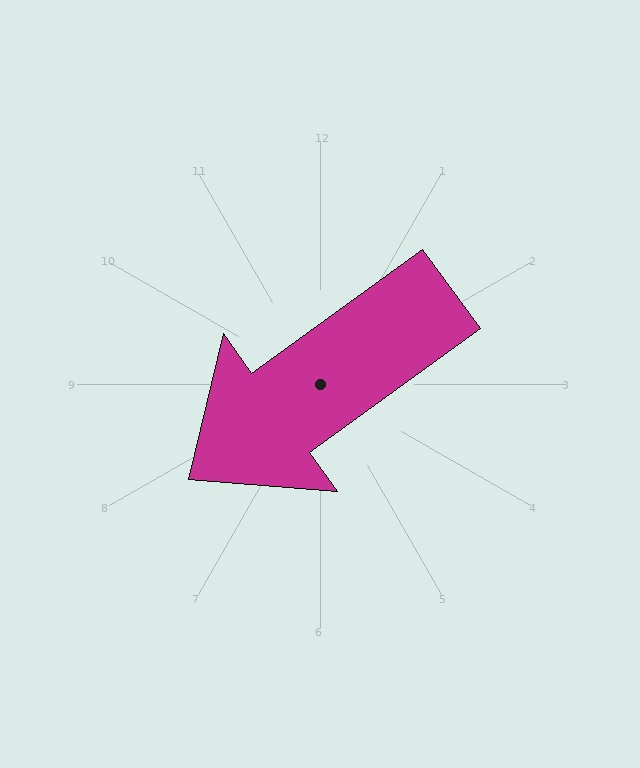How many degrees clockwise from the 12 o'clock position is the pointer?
Approximately 234 degrees.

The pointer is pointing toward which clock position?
Roughly 8 o'clock.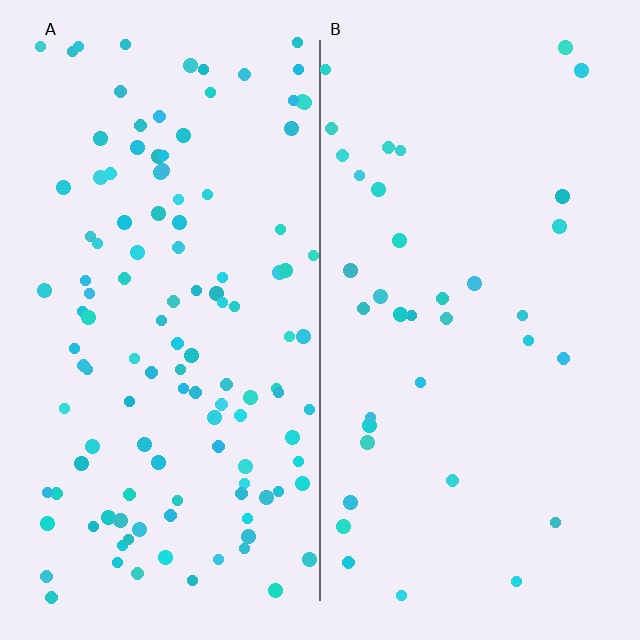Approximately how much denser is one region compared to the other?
Approximately 3.3× — region A over region B.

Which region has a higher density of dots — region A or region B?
A (the left).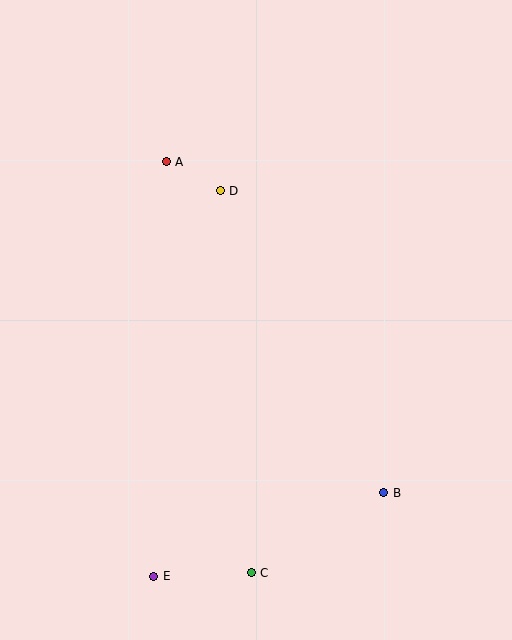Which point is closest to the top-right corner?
Point D is closest to the top-right corner.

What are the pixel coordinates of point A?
Point A is at (166, 162).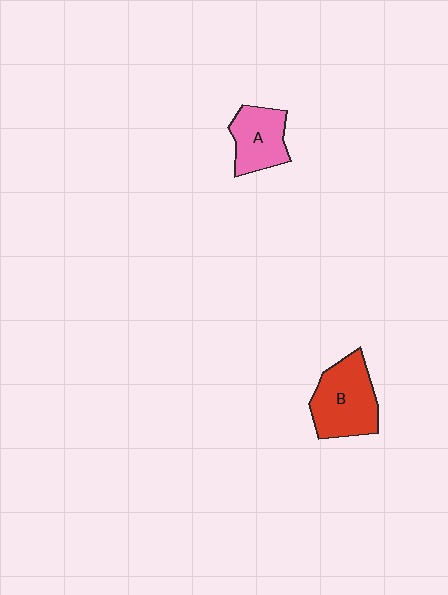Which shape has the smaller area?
Shape A (pink).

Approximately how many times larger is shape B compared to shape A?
Approximately 1.4 times.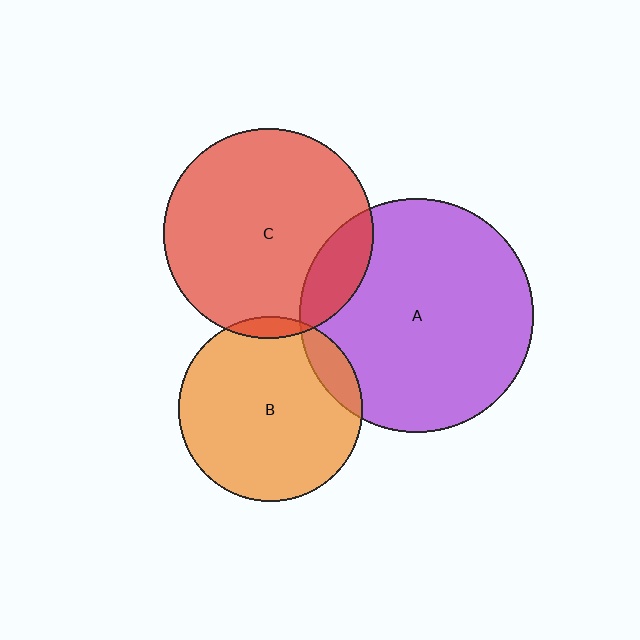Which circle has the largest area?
Circle A (purple).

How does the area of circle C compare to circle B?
Approximately 1.3 times.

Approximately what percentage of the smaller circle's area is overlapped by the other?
Approximately 10%.